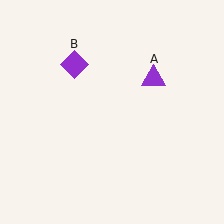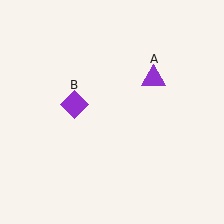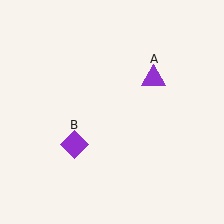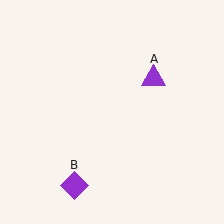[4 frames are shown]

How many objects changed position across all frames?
1 object changed position: purple diamond (object B).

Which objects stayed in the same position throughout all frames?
Purple triangle (object A) remained stationary.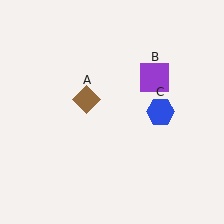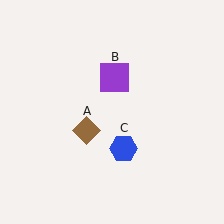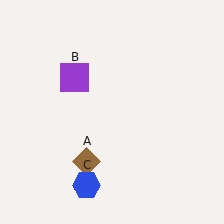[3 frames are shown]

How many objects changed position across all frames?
3 objects changed position: brown diamond (object A), purple square (object B), blue hexagon (object C).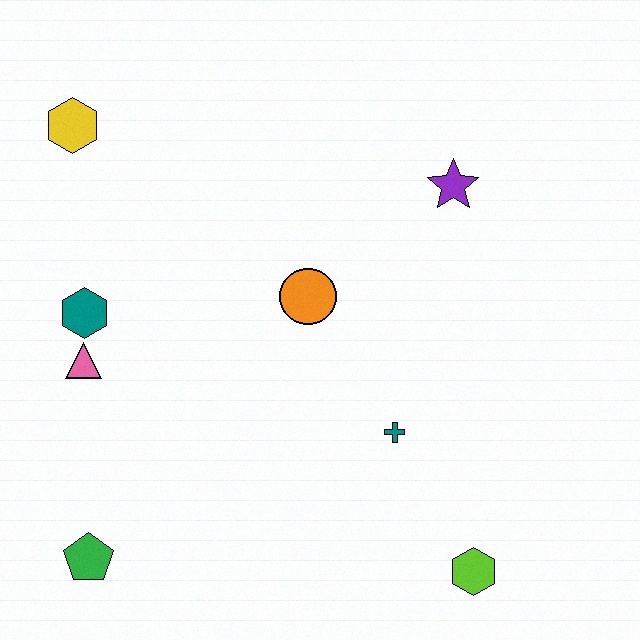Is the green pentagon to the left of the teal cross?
Yes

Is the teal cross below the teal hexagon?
Yes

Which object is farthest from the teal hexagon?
The lime hexagon is farthest from the teal hexagon.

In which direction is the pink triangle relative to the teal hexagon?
The pink triangle is below the teal hexagon.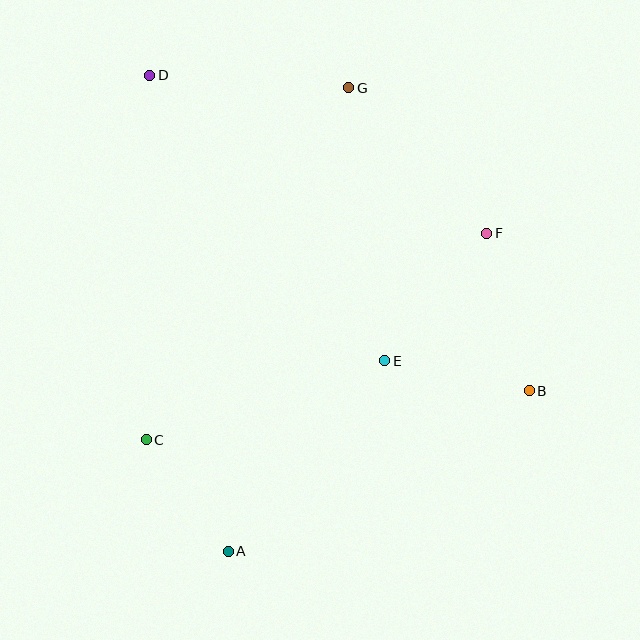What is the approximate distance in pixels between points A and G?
The distance between A and G is approximately 479 pixels.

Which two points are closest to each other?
Points A and C are closest to each other.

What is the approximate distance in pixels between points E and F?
The distance between E and F is approximately 163 pixels.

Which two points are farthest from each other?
Points B and D are farthest from each other.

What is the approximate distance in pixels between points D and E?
The distance between D and E is approximately 370 pixels.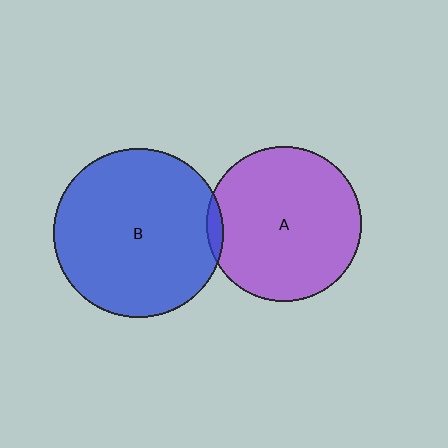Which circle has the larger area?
Circle B (blue).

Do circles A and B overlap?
Yes.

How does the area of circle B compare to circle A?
Approximately 1.2 times.